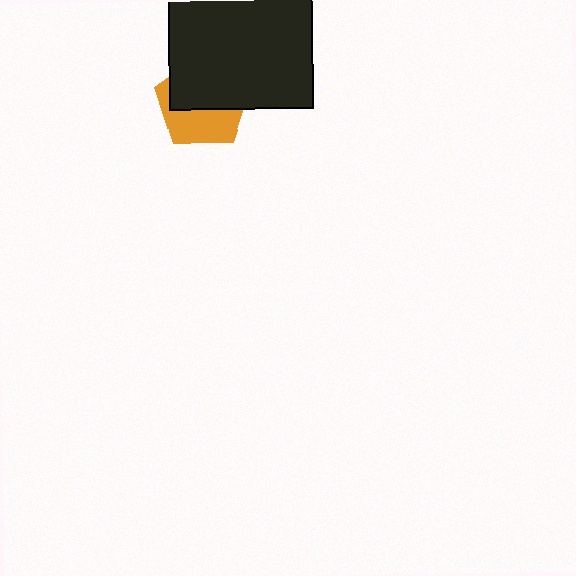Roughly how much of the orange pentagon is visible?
A small part of it is visible (roughly 43%).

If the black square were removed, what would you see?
You would see the complete orange pentagon.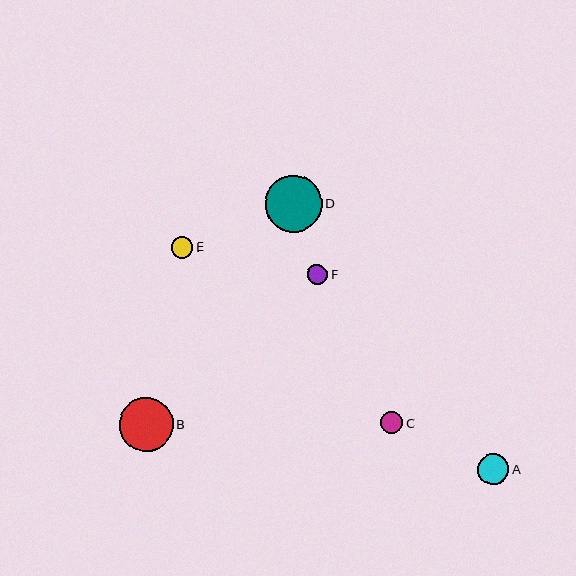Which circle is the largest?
Circle D is the largest with a size of approximately 56 pixels.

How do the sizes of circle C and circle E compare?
Circle C and circle E are approximately the same size.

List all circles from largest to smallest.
From largest to smallest: D, B, A, C, E, F.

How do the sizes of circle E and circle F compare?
Circle E and circle F are approximately the same size.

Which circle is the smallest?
Circle F is the smallest with a size of approximately 20 pixels.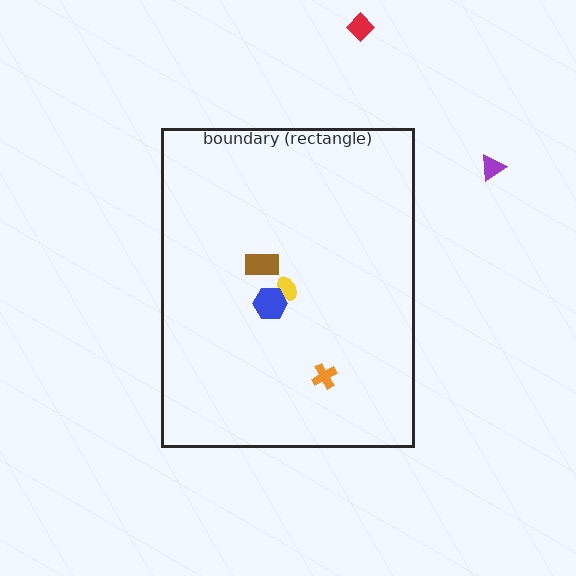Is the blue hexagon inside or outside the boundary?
Inside.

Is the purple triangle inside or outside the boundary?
Outside.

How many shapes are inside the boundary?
4 inside, 2 outside.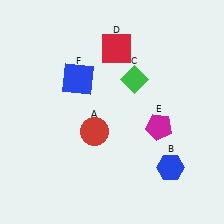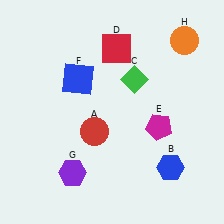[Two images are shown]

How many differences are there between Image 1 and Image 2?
There are 2 differences between the two images.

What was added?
A purple hexagon (G), an orange circle (H) were added in Image 2.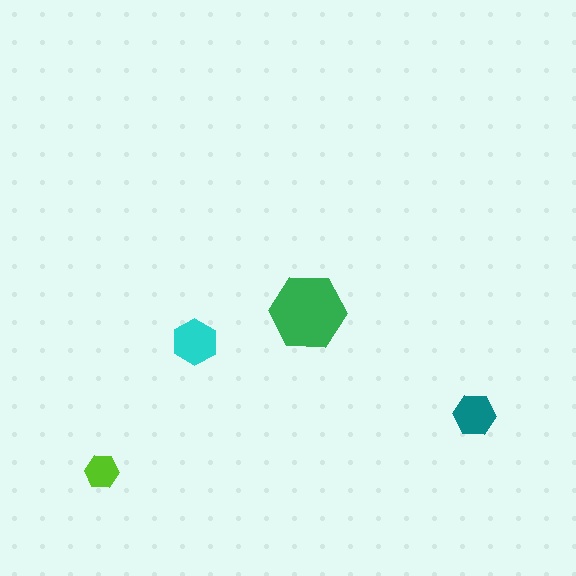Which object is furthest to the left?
The lime hexagon is leftmost.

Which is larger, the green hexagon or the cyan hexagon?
The green one.